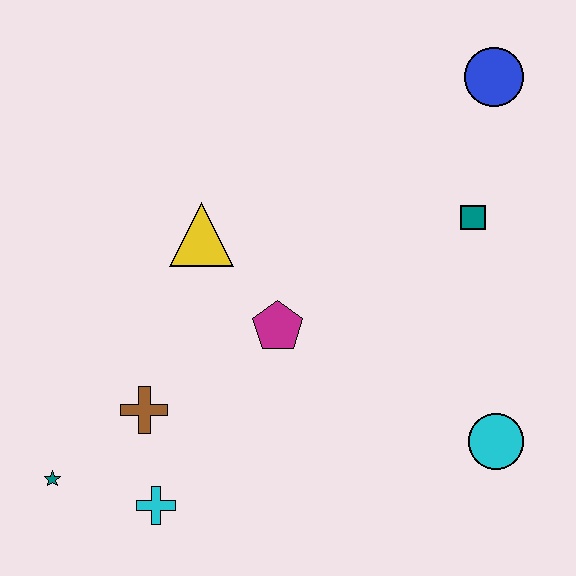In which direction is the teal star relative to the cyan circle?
The teal star is to the left of the cyan circle.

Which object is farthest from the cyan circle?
The teal star is farthest from the cyan circle.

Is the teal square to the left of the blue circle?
Yes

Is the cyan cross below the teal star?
Yes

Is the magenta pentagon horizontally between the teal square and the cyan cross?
Yes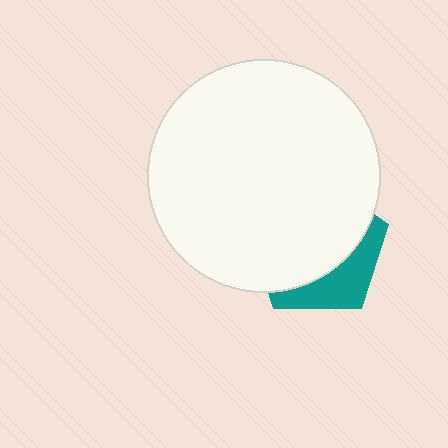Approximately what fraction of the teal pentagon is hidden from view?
Roughly 69% of the teal pentagon is hidden behind the white circle.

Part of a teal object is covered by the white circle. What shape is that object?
It is a pentagon.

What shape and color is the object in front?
The object in front is a white circle.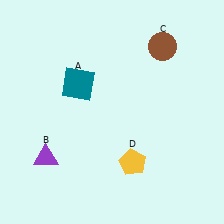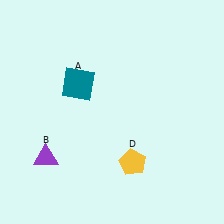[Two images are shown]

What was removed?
The brown circle (C) was removed in Image 2.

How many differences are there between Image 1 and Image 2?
There is 1 difference between the two images.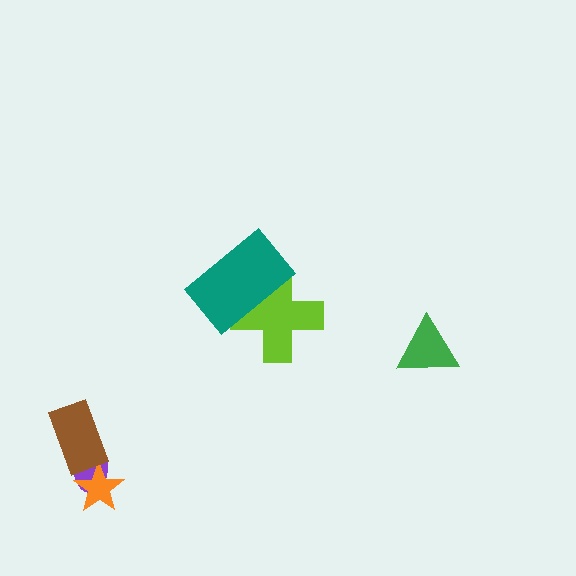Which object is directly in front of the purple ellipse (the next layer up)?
The orange star is directly in front of the purple ellipse.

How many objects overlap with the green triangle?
0 objects overlap with the green triangle.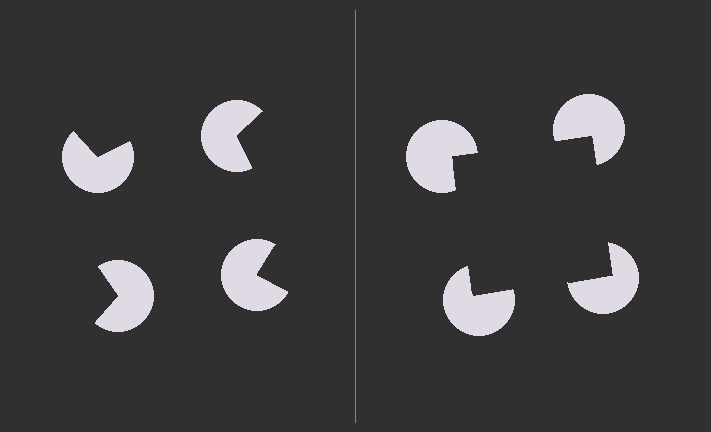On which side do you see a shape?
An illusory square appears on the right side. On the left side the wedge cuts are rotated, so no coherent shape forms.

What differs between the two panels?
The pac-man discs are positioned identically on both sides; only the wedge orientations differ. On the right they align to a square; on the left they are misaligned.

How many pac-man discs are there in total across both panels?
8 — 4 on each side.